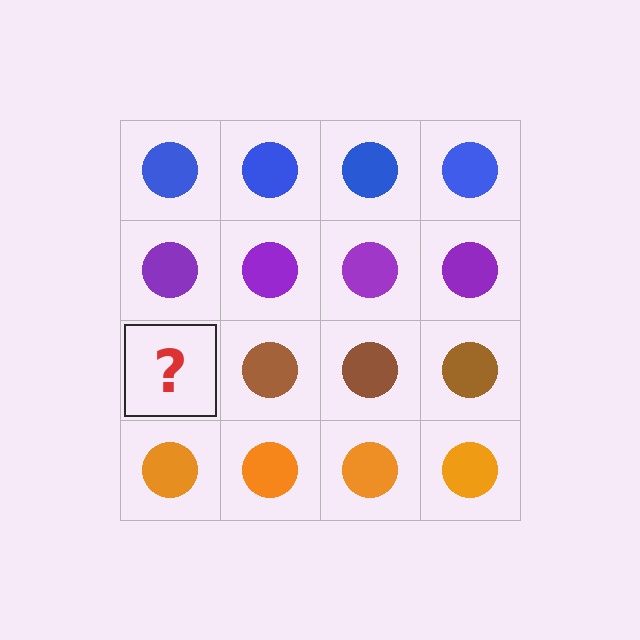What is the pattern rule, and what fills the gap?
The rule is that each row has a consistent color. The gap should be filled with a brown circle.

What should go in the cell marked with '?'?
The missing cell should contain a brown circle.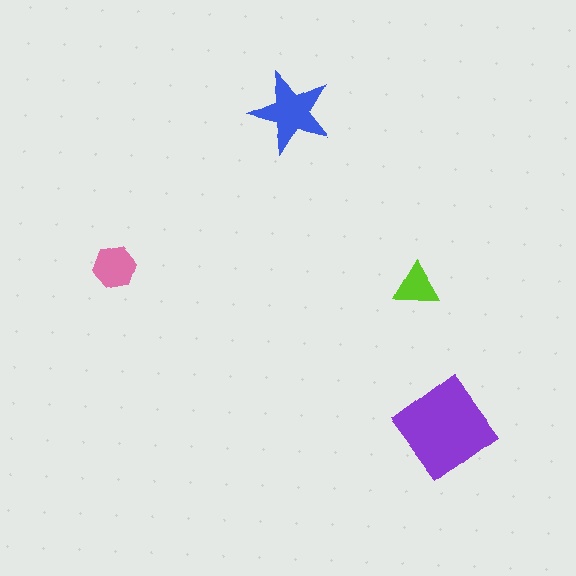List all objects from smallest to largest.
The lime triangle, the pink hexagon, the blue star, the purple diamond.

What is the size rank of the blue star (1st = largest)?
2nd.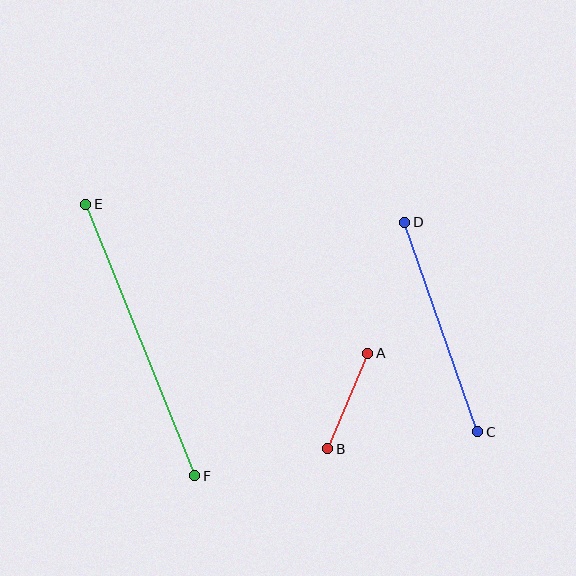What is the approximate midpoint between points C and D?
The midpoint is at approximately (441, 327) pixels.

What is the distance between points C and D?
The distance is approximately 222 pixels.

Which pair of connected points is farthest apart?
Points E and F are farthest apart.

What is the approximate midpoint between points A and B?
The midpoint is at approximately (348, 401) pixels.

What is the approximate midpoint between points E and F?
The midpoint is at approximately (140, 340) pixels.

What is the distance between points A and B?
The distance is approximately 104 pixels.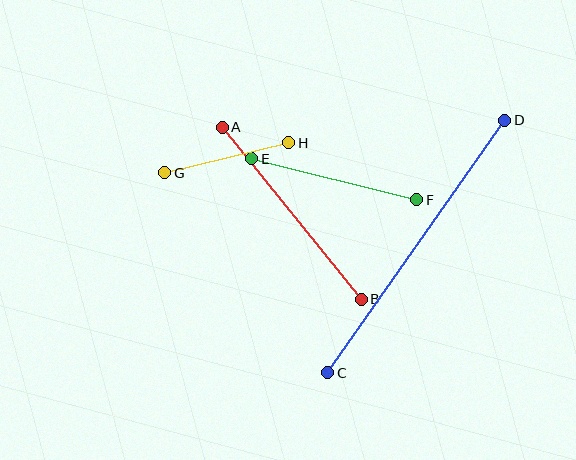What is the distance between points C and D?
The distance is approximately 308 pixels.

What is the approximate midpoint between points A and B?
The midpoint is at approximately (292, 213) pixels.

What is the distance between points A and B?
The distance is approximately 221 pixels.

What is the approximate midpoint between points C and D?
The midpoint is at approximately (416, 246) pixels.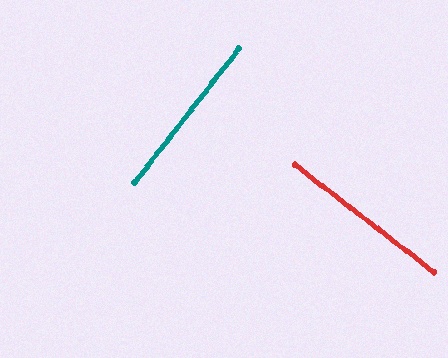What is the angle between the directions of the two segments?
Approximately 90 degrees.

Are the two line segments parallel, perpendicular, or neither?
Perpendicular — they meet at approximately 90°.